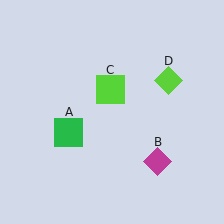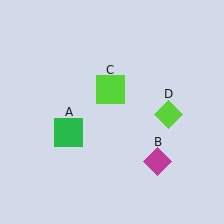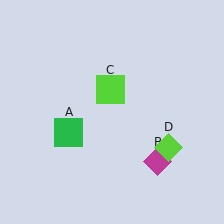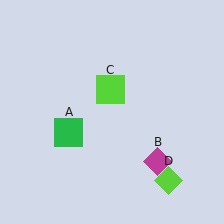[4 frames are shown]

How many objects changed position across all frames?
1 object changed position: lime diamond (object D).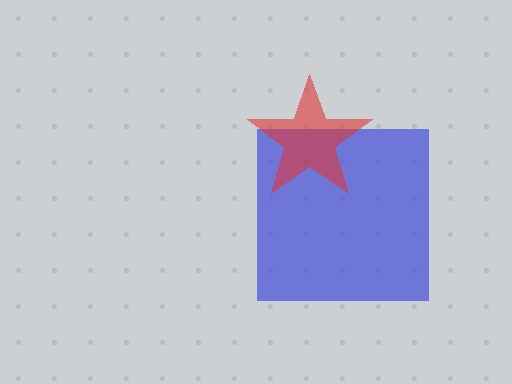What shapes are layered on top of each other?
The layered shapes are: a blue square, a red star.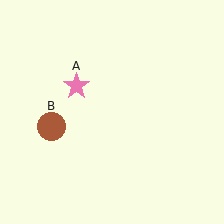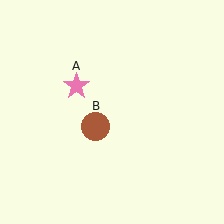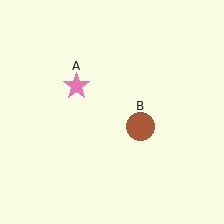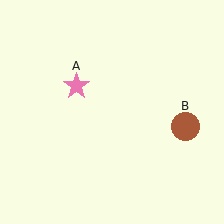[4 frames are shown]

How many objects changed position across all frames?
1 object changed position: brown circle (object B).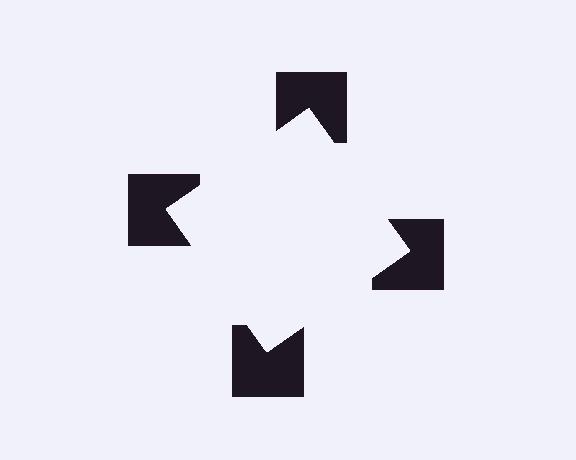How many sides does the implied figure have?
4 sides.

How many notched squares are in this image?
There are 4 — one at each vertex of the illusory square.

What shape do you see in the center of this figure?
An illusory square — its edges are inferred from the aligned wedge cuts in the notched squares, not physically drawn.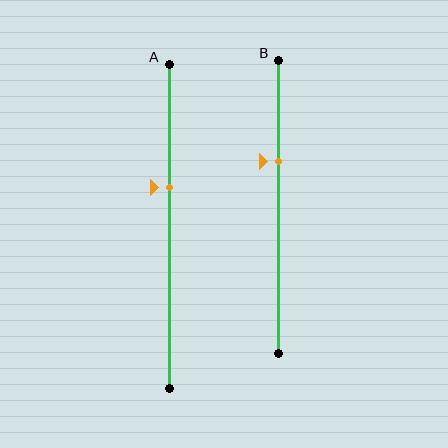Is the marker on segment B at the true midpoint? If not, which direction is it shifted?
No, the marker on segment B is shifted upward by about 15% of the segment length.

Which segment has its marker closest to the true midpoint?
Segment A has its marker closest to the true midpoint.